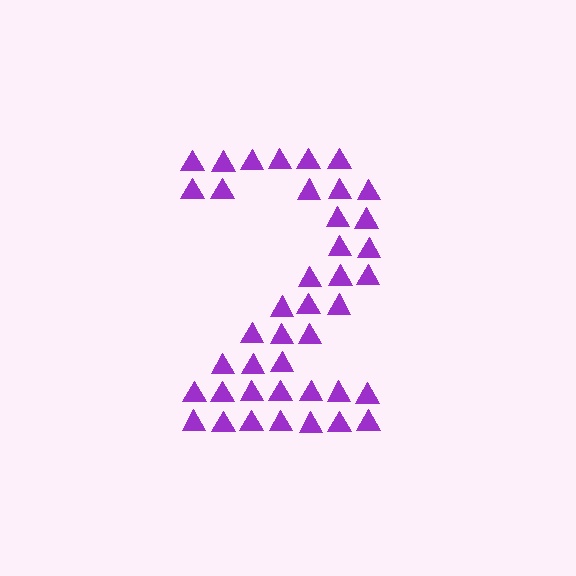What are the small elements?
The small elements are triangles.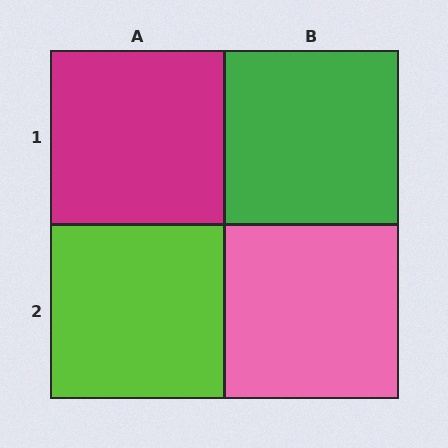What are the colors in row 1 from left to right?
Magenta, green.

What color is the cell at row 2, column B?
Pink.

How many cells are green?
1 cell is green.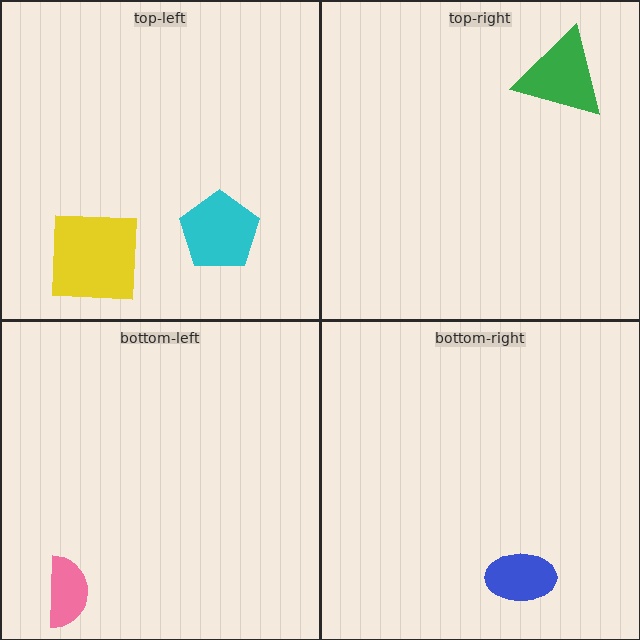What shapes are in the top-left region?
The yellow square, the cyan pentagon.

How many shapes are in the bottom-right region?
1.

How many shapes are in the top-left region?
2.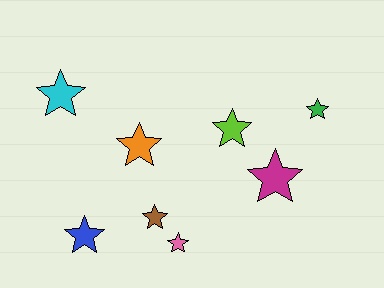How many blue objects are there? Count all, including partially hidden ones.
There is 1 blue object.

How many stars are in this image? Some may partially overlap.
There are 8 stars.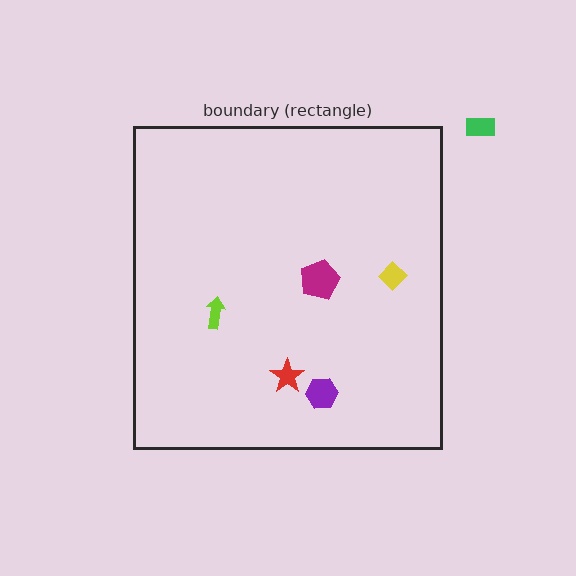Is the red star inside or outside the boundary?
Inside.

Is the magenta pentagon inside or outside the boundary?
Inside.